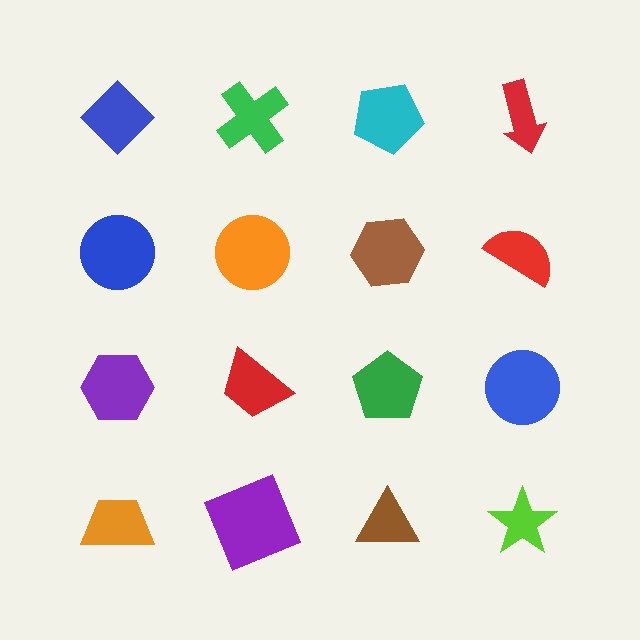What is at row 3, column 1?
A purple hexagon.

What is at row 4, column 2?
A purple square.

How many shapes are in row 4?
4 shapes.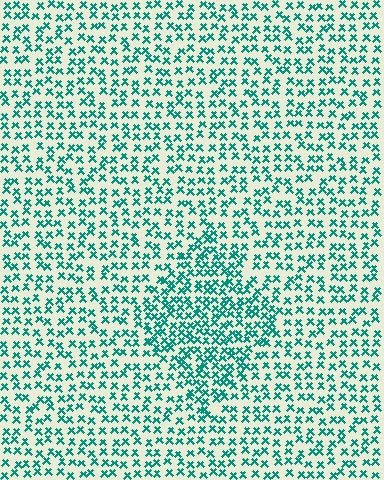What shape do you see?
I see a diamond.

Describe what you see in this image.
The image contains small teal elements arranged at two different densities. A diamond-shaped region is visible where the elements are more densely packed than the surrounding area.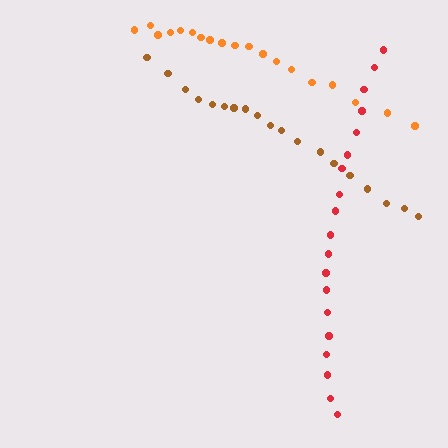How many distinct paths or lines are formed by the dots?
There are 3 distinct paths.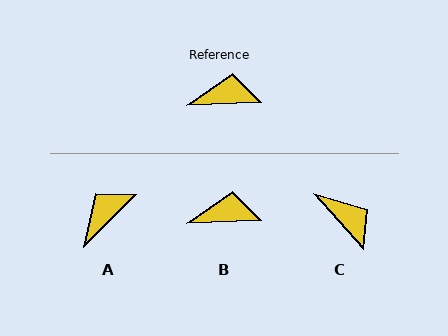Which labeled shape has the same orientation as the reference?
B.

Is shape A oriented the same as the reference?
No, it is off by about 42 degrees.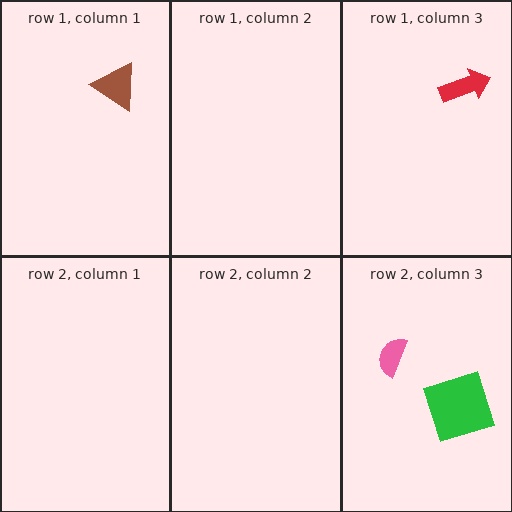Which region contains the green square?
The row 2, column 3 region.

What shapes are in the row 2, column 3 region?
The green square, the pink semicircle.